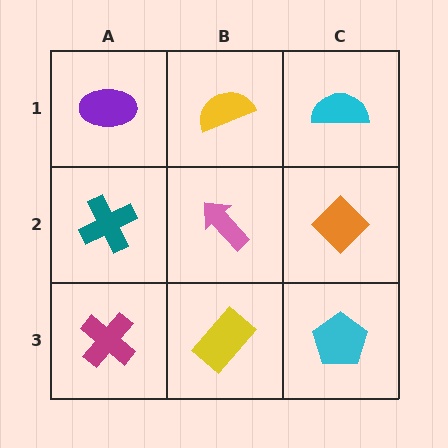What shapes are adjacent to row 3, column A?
A teal cross (row 2, column A), a yellow rectangle (row 3, column B).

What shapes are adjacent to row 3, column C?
An orange diamond (row 2, column C), a yellow rectangle (row 3, column B).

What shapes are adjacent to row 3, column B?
A pink arrow (row 2, column B), a magenta cross (row 3, column A), a cyan pentagon (row 3, column C).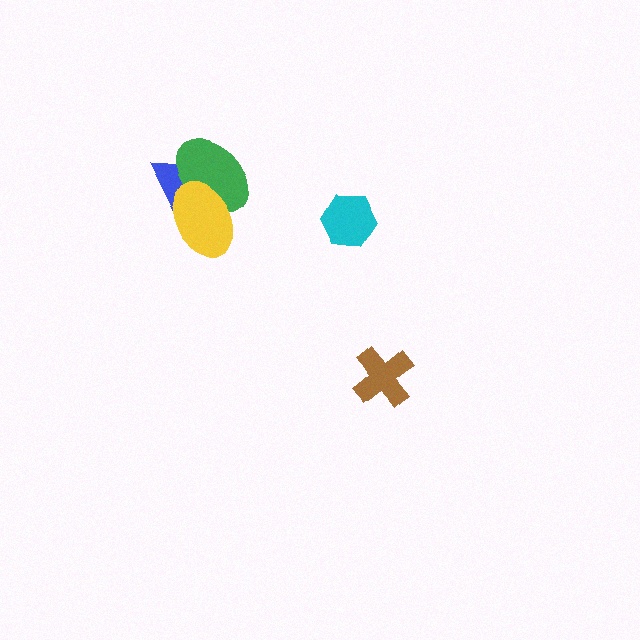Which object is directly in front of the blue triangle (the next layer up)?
The green ellipse is directly in front of the blue triangle.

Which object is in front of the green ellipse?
The yellow ellipse is in front of the green ellipse.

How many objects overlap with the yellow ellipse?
2 objects overlap with the yellow ellipse.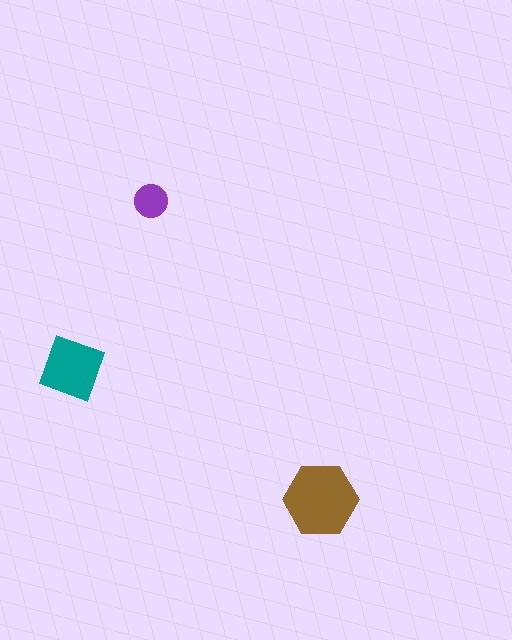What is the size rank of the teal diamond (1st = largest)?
2nd.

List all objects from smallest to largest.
The purple circle, the teal diamond, the brown hexagon.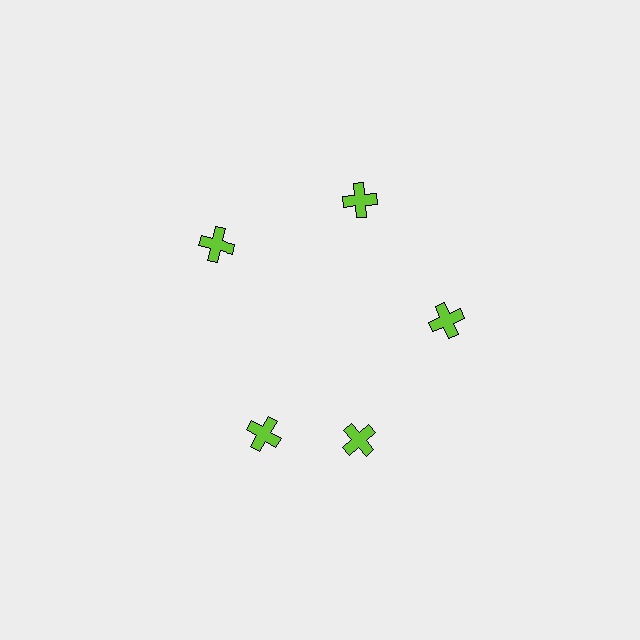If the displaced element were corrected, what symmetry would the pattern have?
It would have 5-fold rotational symmetry — the pattern would map onto itself every 72 degrees.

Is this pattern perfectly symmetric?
No. The 5 lime crosses are arranged in a ring, but one element near the 8 o'clock position is rotated out of alignment along the ring, breaking the 5-fold rotational symmetry.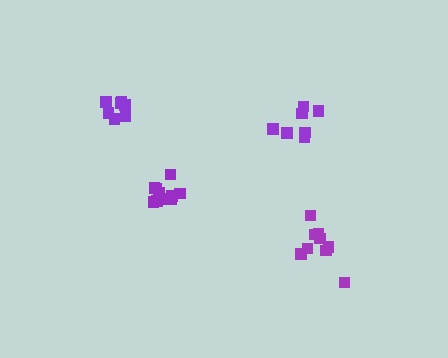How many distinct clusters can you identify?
There are 4 distinct clusters.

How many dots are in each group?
Group 1: 9 dots, Group 2: 7 dots, Group 3: 8 dots, Group 4: 10 dots (34 total).